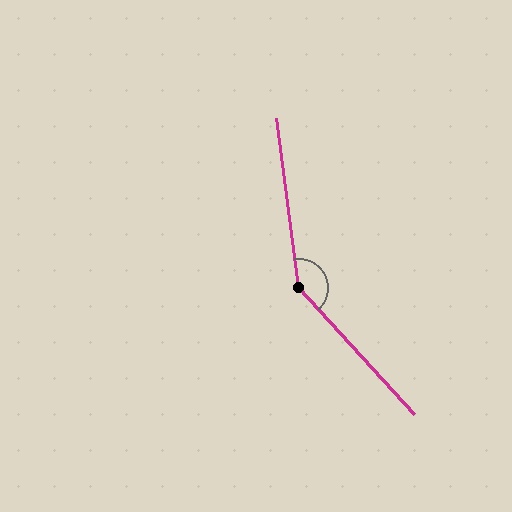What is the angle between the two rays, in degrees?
Approximately 145 degrees.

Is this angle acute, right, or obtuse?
It is obtuse.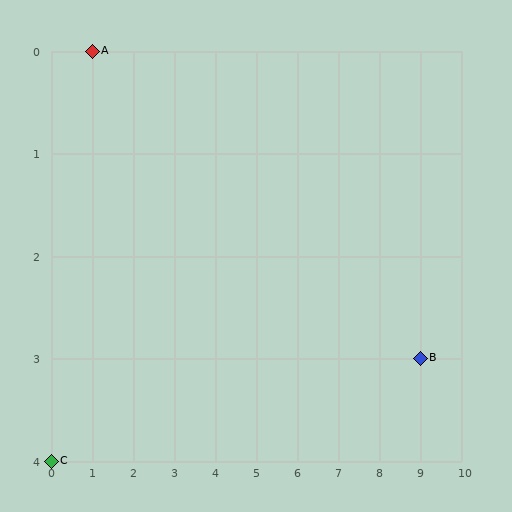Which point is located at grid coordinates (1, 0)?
Point A is at (1, 0).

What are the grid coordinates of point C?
Point C is at grid coordinates (0, 4).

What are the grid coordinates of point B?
Point B is at grid coordinates (9, 3).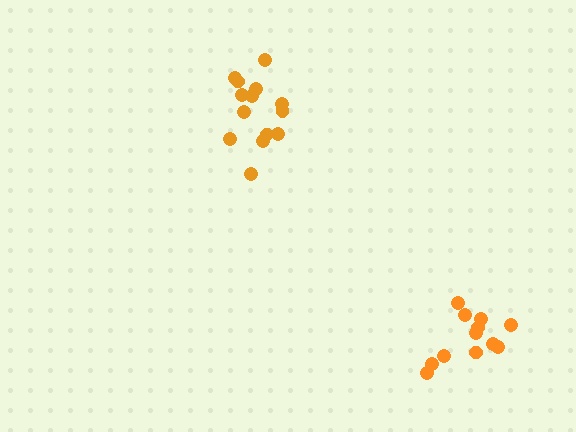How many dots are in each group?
Group 1: 12 dots, Group 2: 14 dots (26 total).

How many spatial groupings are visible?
There are 2 spatial groupings.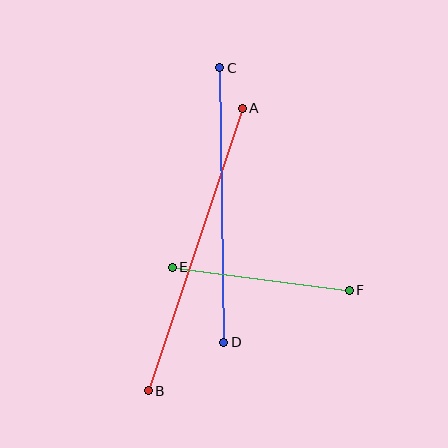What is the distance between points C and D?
The distance is approximately 274 pixels.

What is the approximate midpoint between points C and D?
The midpoint is at approximately (222, 205) pixels.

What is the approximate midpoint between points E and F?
The midpoint is at approximately (261, 279) pixels.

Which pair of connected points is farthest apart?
Points A and B are farthest apart.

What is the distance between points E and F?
The distance is approximately 179 pixels.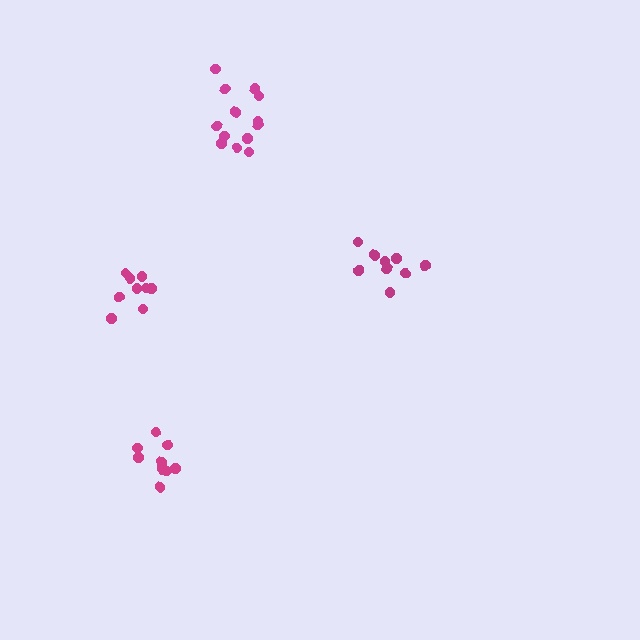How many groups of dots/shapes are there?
There are 4 groups.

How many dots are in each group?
Group 1: 13 dots, Group 2: 9 dots, Group 3: 9 dots, Group 4: 11 dots (42 total).